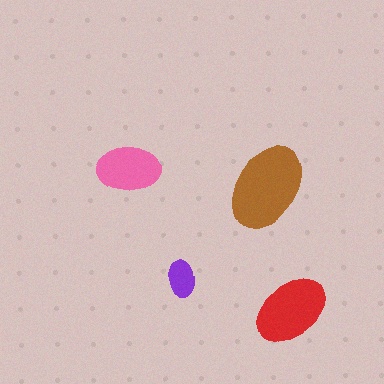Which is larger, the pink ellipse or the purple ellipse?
The pink one.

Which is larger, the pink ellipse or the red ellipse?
The red one.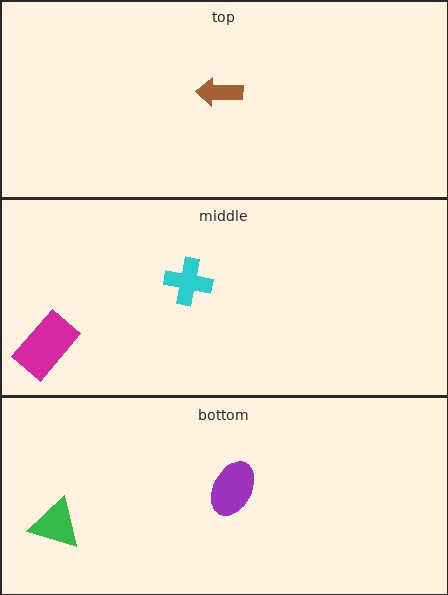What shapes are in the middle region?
The cyan cross, the magenta rectangle.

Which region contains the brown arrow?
The top region.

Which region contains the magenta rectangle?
The middle region.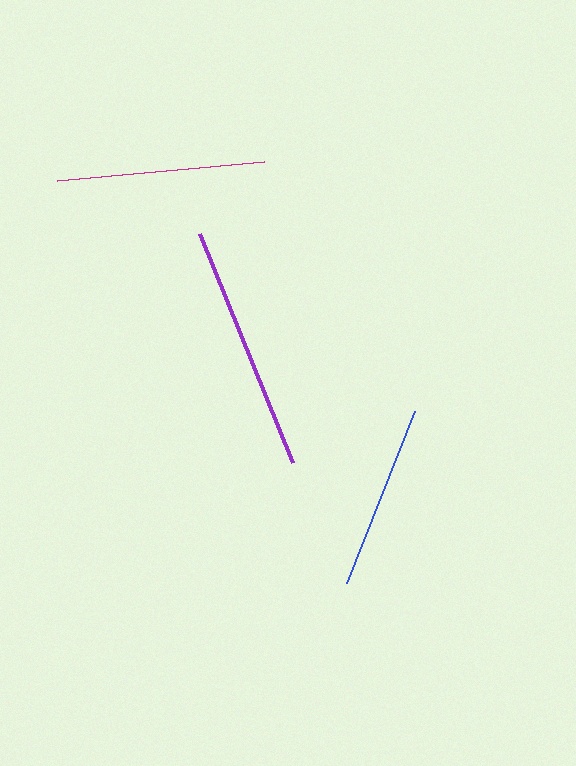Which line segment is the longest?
The purple line is the longest at approximately 248 pixels.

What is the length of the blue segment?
The blue segment is approximately 184 pixels long.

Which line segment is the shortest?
The blue line is the shortest at approximately 184 pixels.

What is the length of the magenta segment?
The magenta segment is approximately 208 pixels long.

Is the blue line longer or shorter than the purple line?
The purple line is longer than the blue line.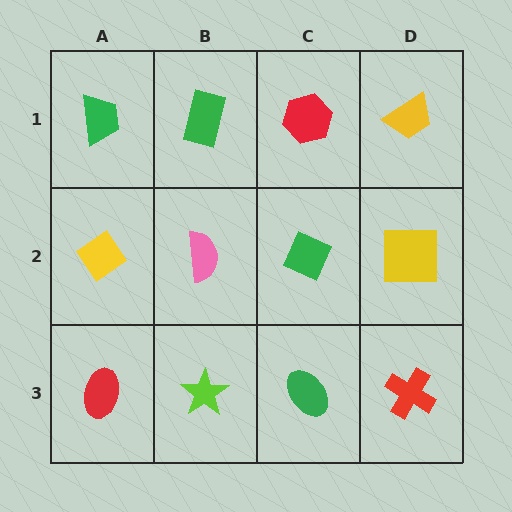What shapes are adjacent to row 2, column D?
A yellow trapezoid (row 1, column D), a red cross (row 3, column D), a green diamond (row 2, column C).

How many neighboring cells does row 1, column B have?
3.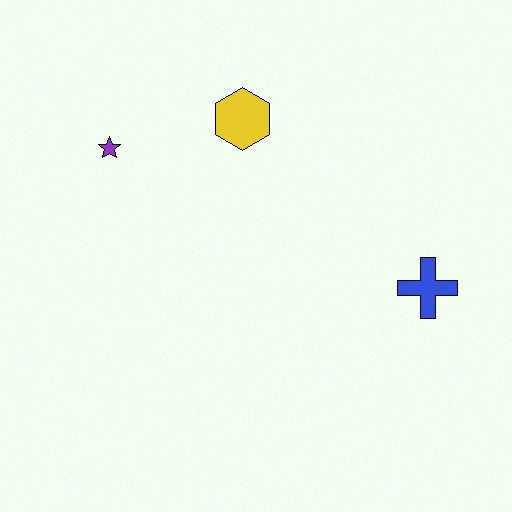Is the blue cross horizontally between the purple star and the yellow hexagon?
No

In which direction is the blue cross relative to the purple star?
The blue cross is to the right of the purple star.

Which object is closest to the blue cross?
The yellow hexagon is closest to the blue cross.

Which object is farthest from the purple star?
The blue cross is farthest from the purple star.